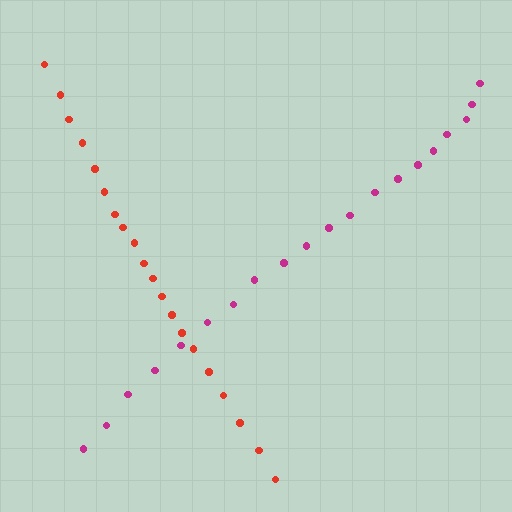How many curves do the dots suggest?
There are 2 distinct paths.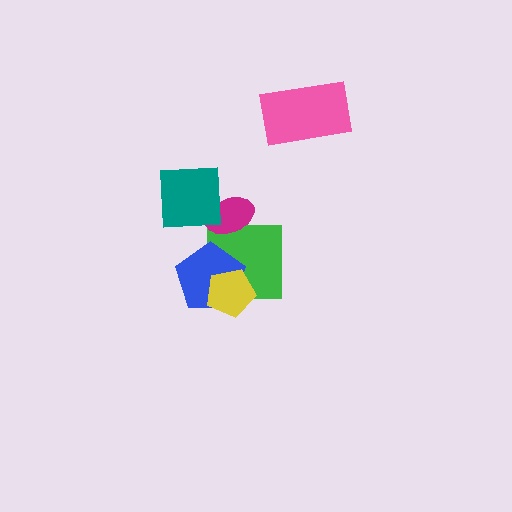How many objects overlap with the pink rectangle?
0 objects overlap with the pink rectangle.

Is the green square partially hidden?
Yes, it is partially covered by another shape.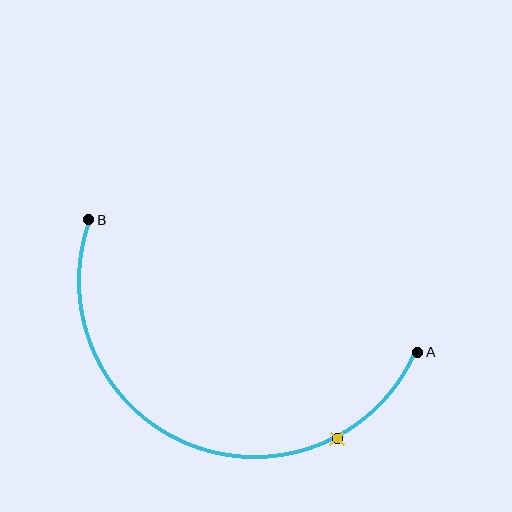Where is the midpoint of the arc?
The arc midpoint is the point on the curve farthest from the straight line joining A and B. It sits below that line.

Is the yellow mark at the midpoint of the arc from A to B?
No. The yellow mark lies on the arc but is closer to endpoint A. The arc midpoint would be at the point on the curve equidistant along the arc from both A and B.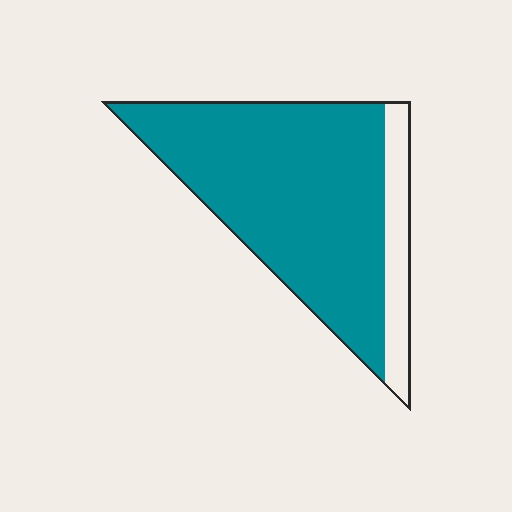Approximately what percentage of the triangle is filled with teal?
Approximately 85%.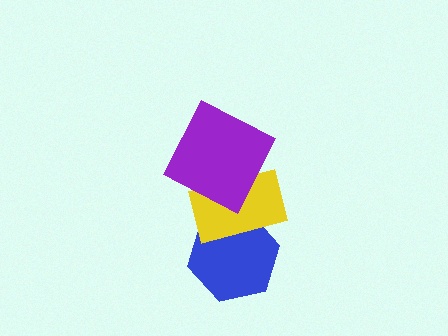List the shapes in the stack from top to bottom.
From top to bottom: the purple square, the yellow rectangle, the blue hexagon.